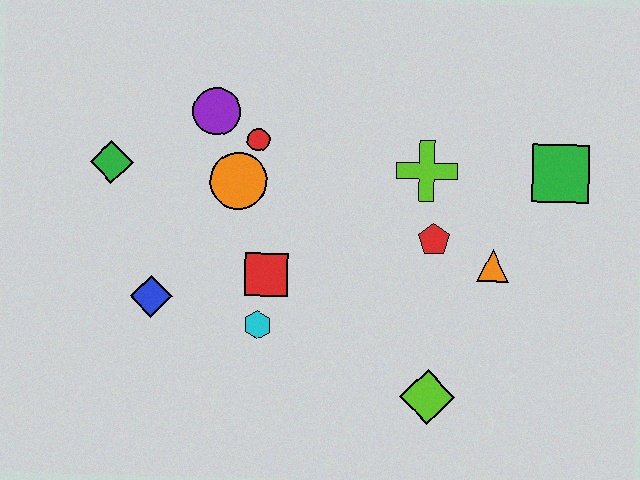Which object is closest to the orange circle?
The red circle is closest to the orange circle.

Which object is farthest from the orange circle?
The green square is farthest from the orange circle.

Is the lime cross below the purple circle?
Yes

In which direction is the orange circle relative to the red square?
The orange circle is above the red square.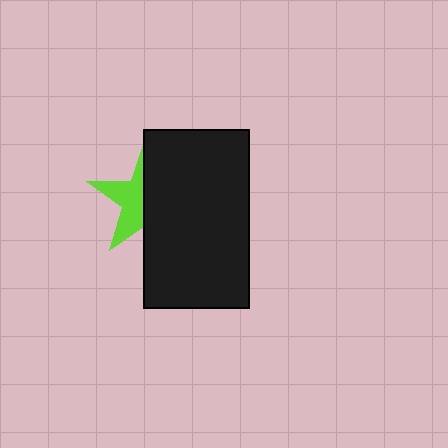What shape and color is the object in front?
The object in front is a black rectangle.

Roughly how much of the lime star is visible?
About half of it is visible (roughly 45%).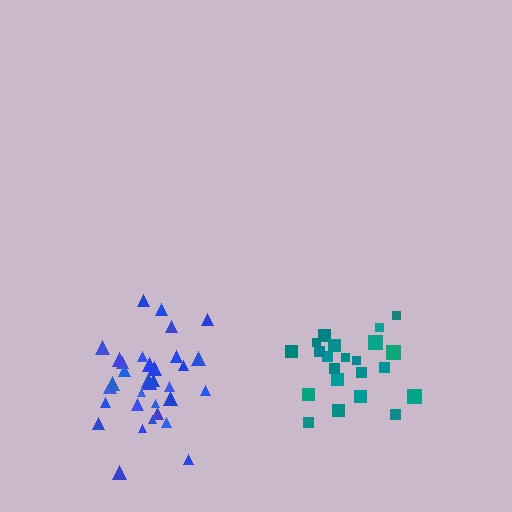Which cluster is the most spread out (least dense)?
Teal.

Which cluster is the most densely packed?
Blue.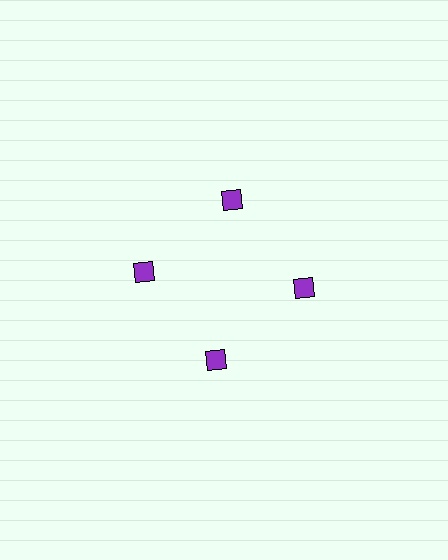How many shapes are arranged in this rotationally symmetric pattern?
There are 4 shapes, arranged in 4 groups of 1.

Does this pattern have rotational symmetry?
Yes, this pattern has 4-fold rotational symmetry. It looks the same after rotating 90 degrees around the center.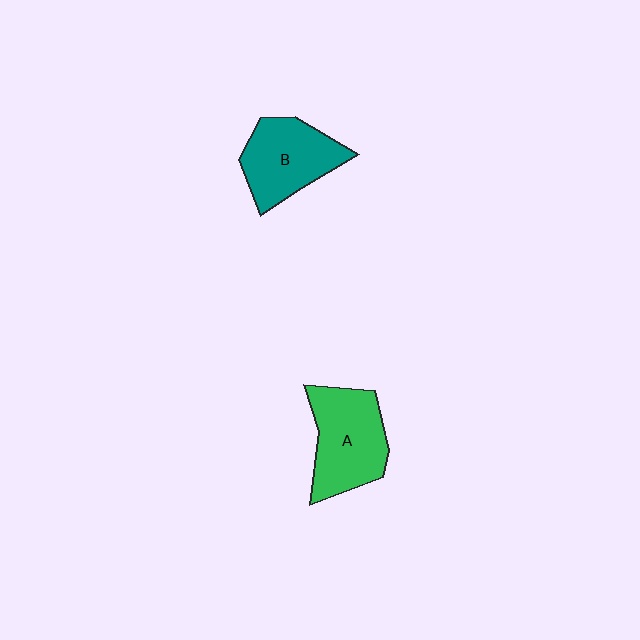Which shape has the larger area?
Shape A (green).